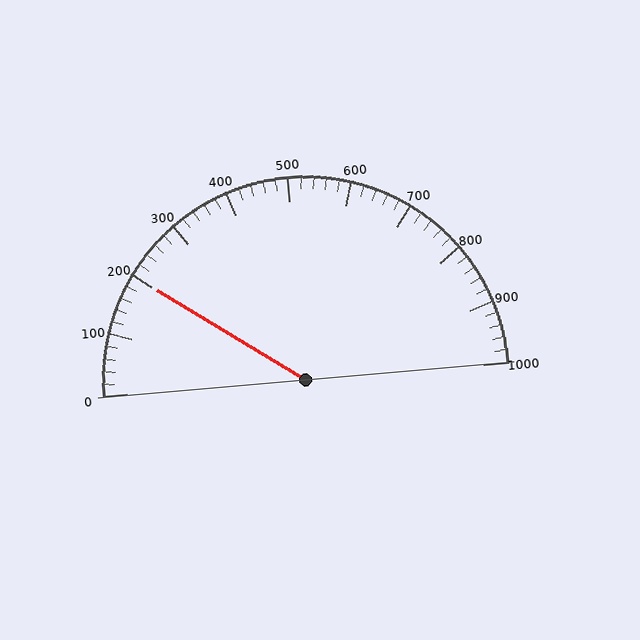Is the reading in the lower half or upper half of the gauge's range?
The reading is in the lower half of the range (0 to 1000).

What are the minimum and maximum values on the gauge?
The gauge ranges from 0 to 1000.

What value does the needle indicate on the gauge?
The needle indicates approximately 200.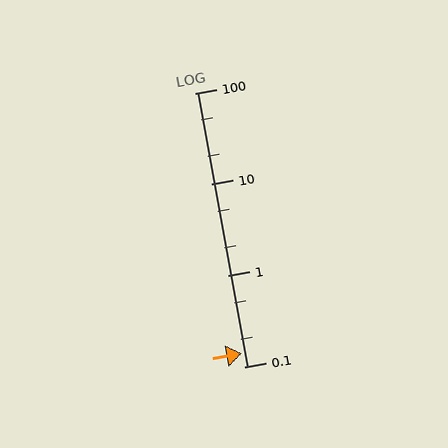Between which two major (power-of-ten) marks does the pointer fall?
The pointer is between 0.1 and 1.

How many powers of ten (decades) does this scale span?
The scale spans 3 decades, from 0.1 to 100.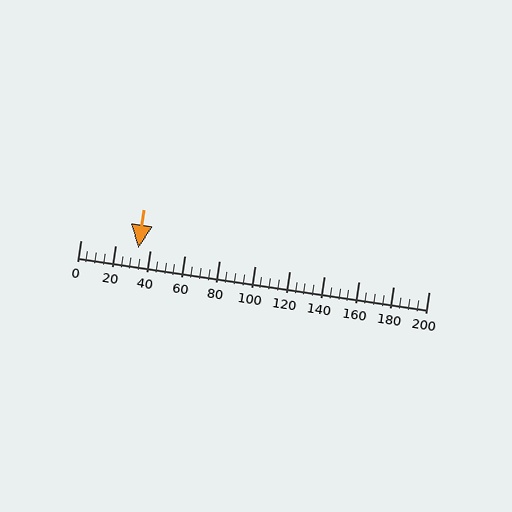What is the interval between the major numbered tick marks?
The major tick marks are spaced 20 units apart.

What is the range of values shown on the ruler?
The ruler shows values from 0 to 200.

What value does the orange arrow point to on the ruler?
The orange arrow points to approximately 33.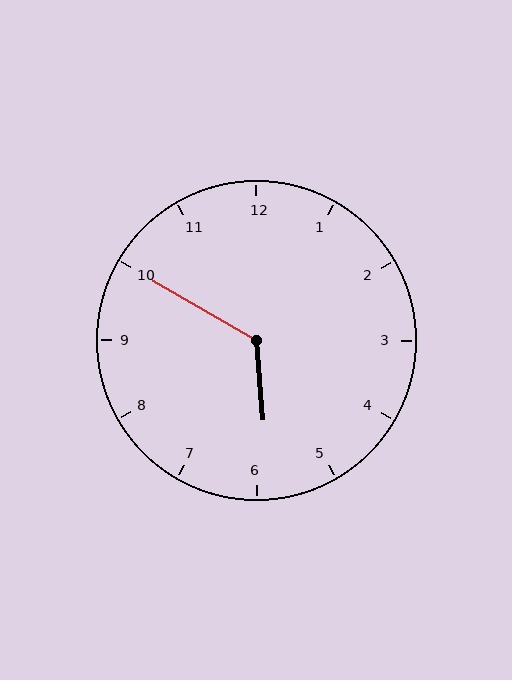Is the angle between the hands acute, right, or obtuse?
It is obtuse.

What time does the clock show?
5:50.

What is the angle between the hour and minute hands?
Approximately 125 degrees.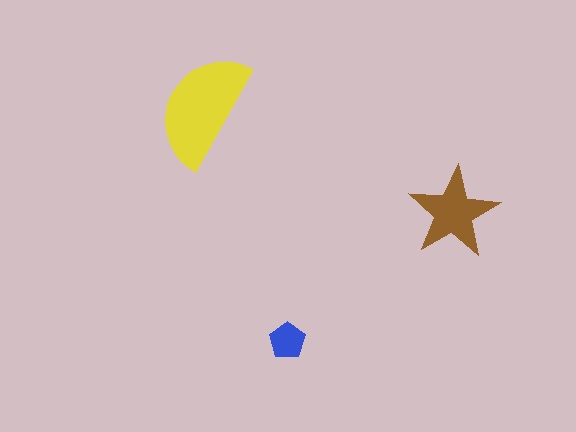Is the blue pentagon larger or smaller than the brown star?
Smaller.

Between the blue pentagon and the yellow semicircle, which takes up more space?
The yellow semicircle.